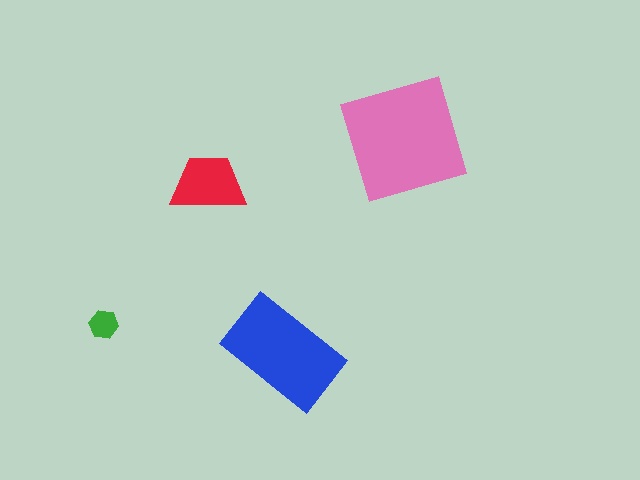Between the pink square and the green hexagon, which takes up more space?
The pink square.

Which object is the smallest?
The green hexagon.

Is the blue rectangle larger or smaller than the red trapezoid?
Larger.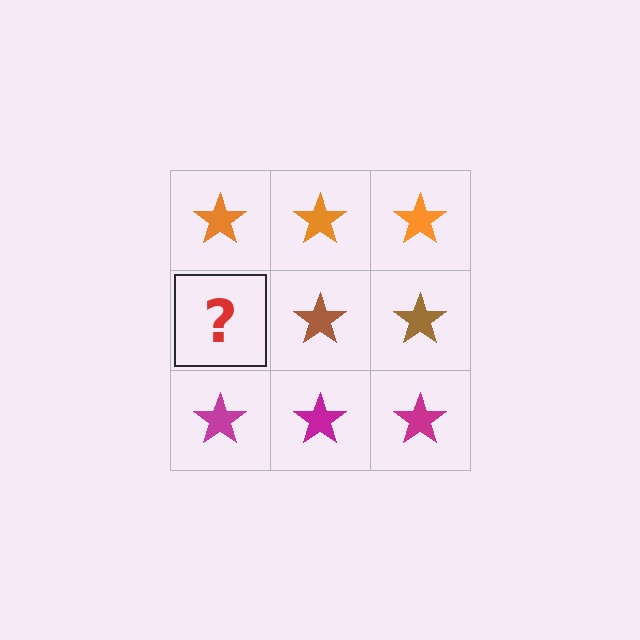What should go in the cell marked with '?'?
The missing cell should contain a brown star.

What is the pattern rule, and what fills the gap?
The rule is that each row has a consistent color. The gap should be filled with a brown star.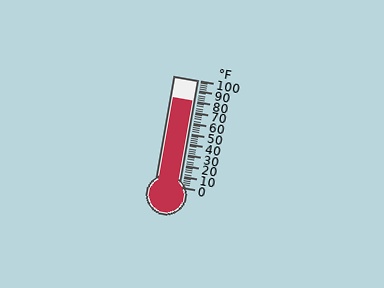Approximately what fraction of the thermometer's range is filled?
The thermometer is filled to approximately 80% of its range.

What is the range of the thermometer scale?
The thermometer scale ranges from 0°F to 100°F.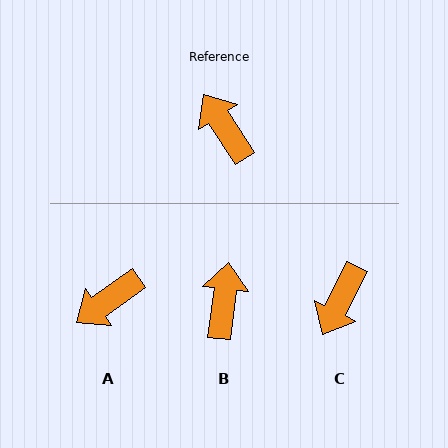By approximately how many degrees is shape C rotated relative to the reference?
Approximately 121 degrees counter-clockwise.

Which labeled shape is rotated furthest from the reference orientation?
C, about 121 degrees away.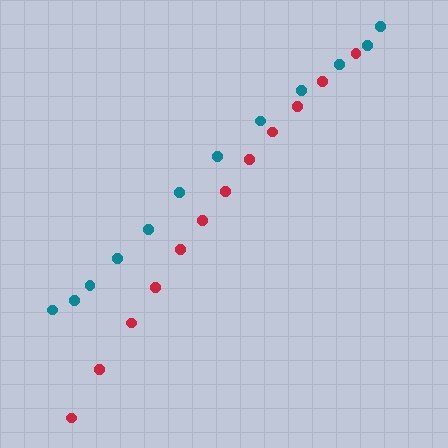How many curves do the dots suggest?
There are 2 distinct paths.